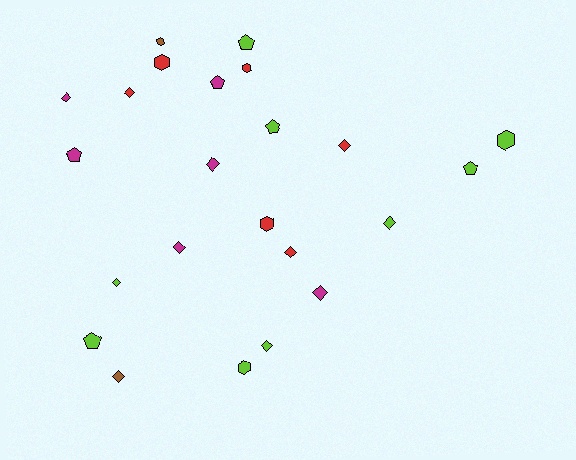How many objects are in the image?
There are 23 objects.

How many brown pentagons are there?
There are no brown pentagons.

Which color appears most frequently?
Lime, with 9 objects.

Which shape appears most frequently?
Diamond, with 11 objects.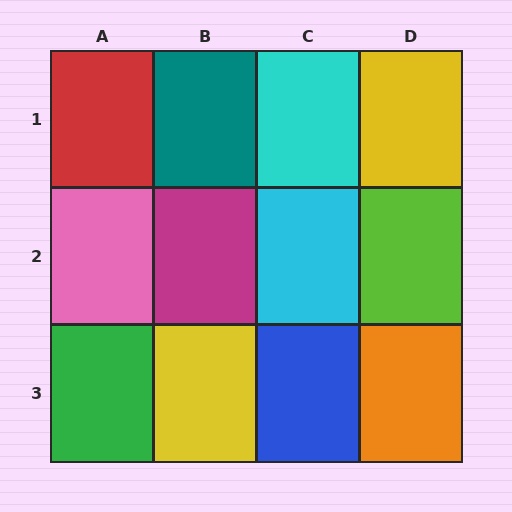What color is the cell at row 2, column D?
Lime.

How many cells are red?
1 cell is red.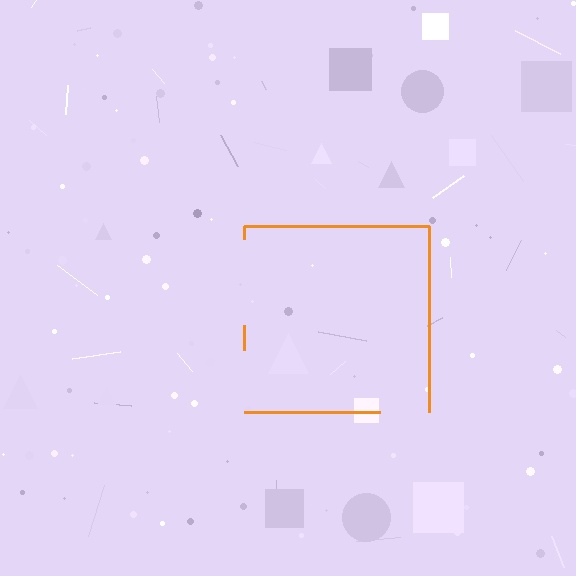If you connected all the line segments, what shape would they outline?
They would outline a square.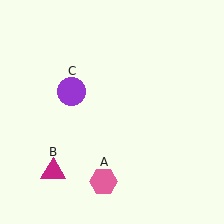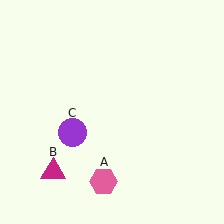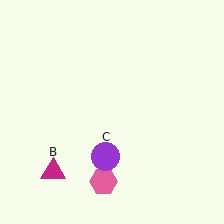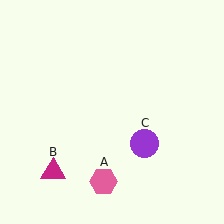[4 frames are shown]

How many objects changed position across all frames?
1 object changed position: purple circle (object C).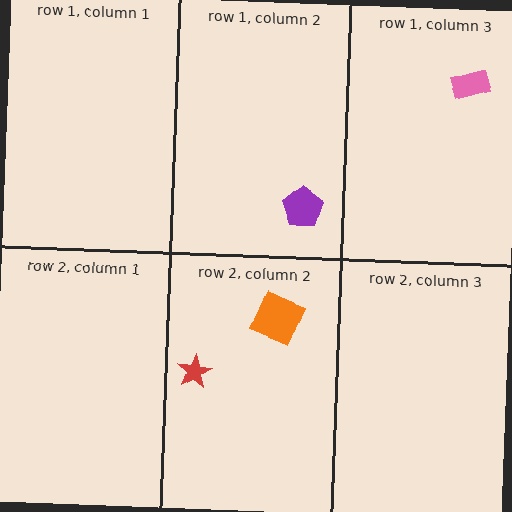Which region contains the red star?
The row 2, column 2 region.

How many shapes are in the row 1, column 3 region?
1.